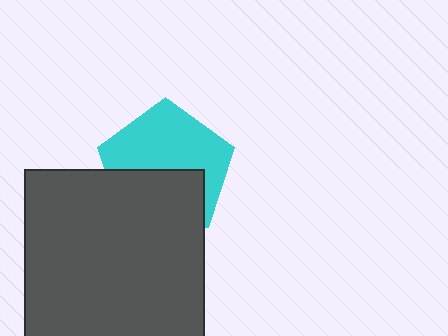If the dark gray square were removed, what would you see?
You would see the complete cyan pentagon.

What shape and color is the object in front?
The object in front is a dark gray square.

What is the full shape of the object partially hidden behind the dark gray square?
The partially hidden object is a cyan pentagon.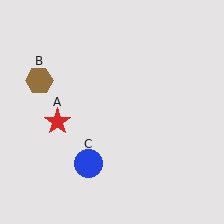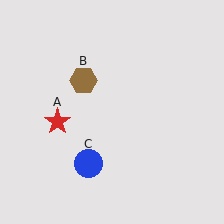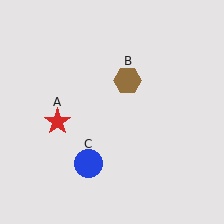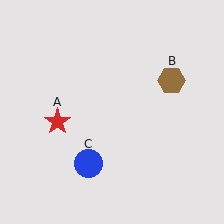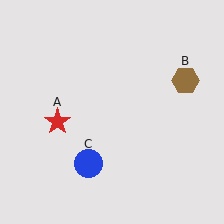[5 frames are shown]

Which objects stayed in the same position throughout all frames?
Red star (object A) and blue circle (object C) remained stationary.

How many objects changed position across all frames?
1 object changed position: brown hexagon (object B).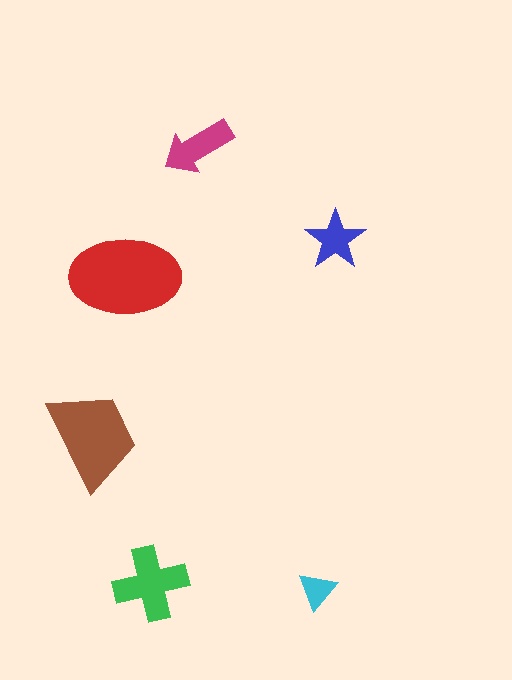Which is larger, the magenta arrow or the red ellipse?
The red ellipse.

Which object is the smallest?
The cyan triangle.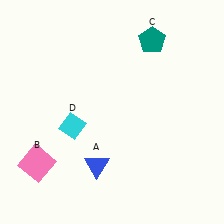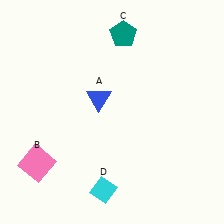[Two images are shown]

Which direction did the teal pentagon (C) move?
The teal pentagon (C) moved left.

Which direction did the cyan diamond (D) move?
The cyan diamond (D) moved down.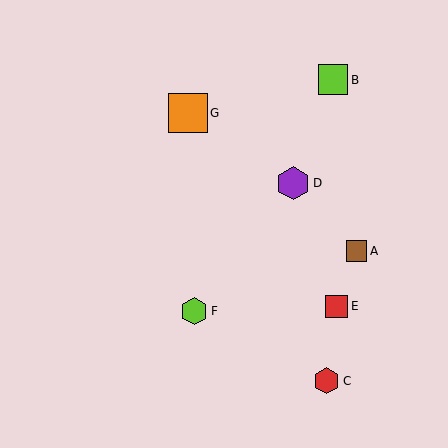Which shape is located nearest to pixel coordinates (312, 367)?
The red hexagon (labeled C) at (327, 381) is nearest to that location.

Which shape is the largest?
The orange square (labeled G) is the largest.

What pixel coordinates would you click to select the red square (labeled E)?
Click at (337, 306) to select the red square E.